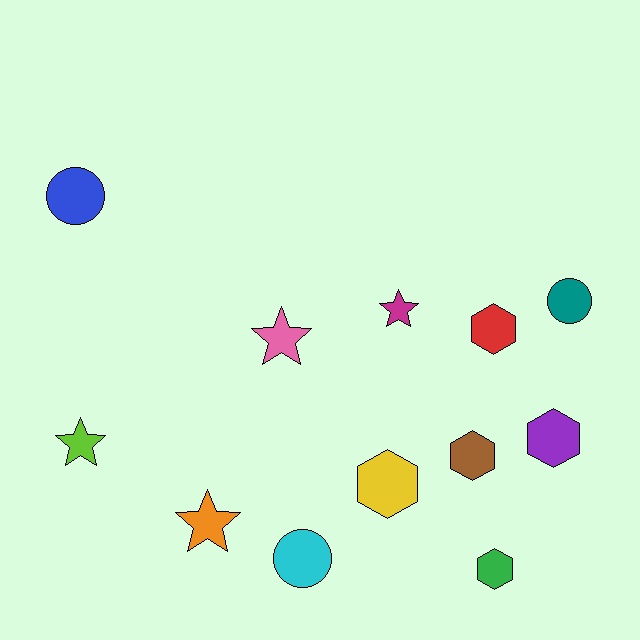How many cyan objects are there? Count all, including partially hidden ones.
There is 1 cyan object.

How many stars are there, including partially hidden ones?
There are 4 stars.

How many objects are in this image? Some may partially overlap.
There are 12 objects.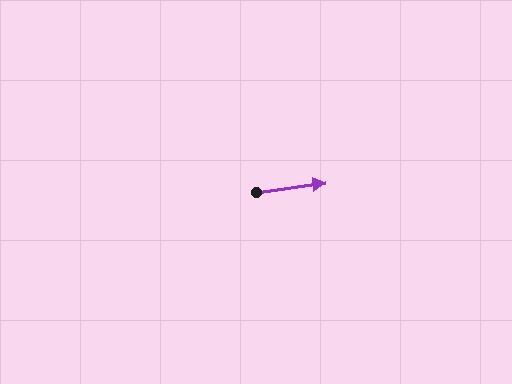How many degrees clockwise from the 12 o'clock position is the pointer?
Approximately 82 degrees.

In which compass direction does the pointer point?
East.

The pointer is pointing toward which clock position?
Roughly 3 o'clock.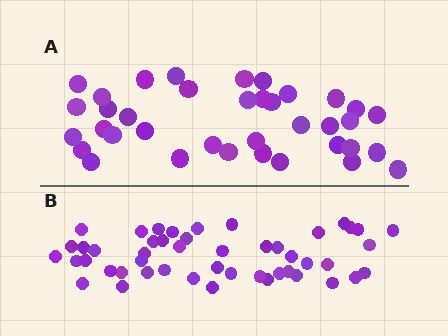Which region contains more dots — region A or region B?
Region B (the bottom region) has more dots.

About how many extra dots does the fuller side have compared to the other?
Region B has roughly 12 or so more dots than region A.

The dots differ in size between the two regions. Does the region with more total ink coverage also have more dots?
No. Region A has more total ink coverage because its dots are larger, but region B actually contains more individual dots. Total area can be misleading — the number of items is what matters here.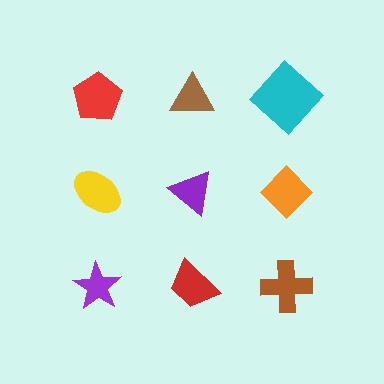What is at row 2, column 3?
An orange diamond.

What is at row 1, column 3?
A cyan diamond.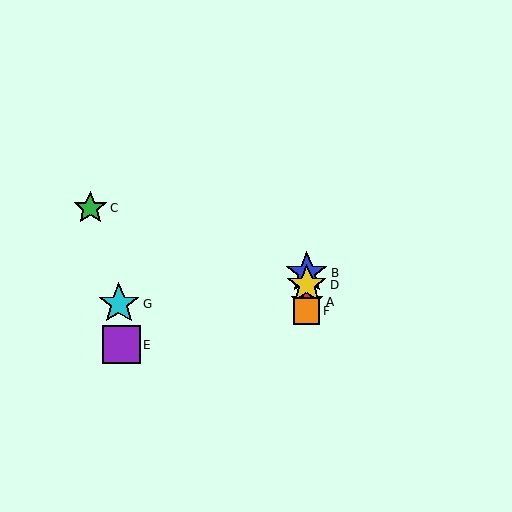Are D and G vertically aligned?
No, D is at x≈307 and G is at x≈119.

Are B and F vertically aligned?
Yes, both are at x≈307.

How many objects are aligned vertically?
4 objects (A, B, D, F) are aligned vertically.